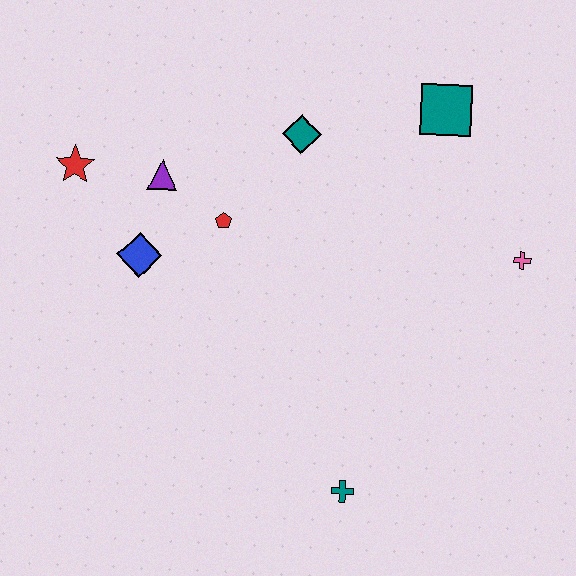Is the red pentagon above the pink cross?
Yes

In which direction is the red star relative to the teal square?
The red star is to the left of the teal square.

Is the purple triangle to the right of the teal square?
No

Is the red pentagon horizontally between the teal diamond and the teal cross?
No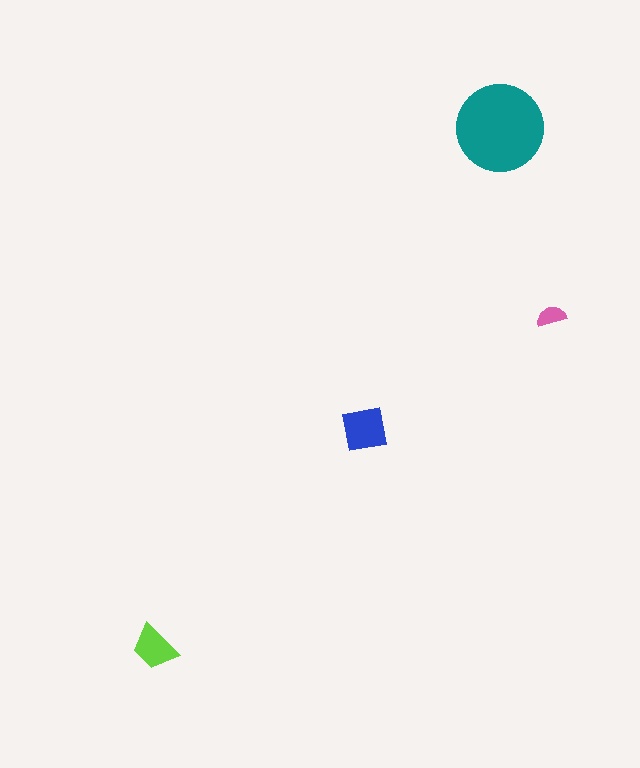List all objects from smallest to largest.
The pink semicircle, the lime trapezoid, the blue square, the teal circle.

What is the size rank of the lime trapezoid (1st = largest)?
3rd.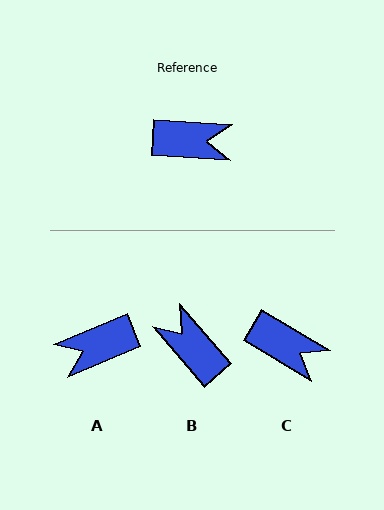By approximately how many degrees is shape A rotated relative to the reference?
Approximately 153 degrees clockwise.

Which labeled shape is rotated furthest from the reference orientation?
A, about 153 degrees away.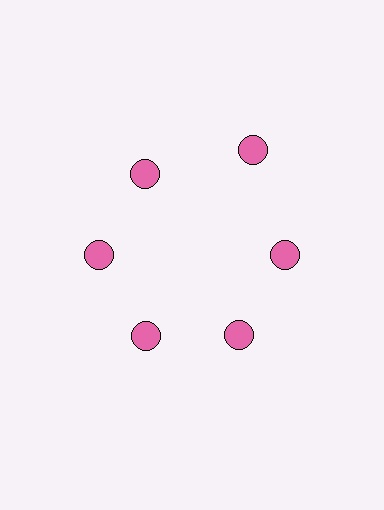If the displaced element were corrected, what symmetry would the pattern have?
It would have 6-fold rotational symmetry — the pattern would map onto itself every 60 degrees.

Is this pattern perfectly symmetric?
No. The 6 pink circles are arranged in a ring, but one element near the 1 o'clock position is pushed outward from the center, breaking the 6-fold rotational symmetry.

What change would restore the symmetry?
The symmetry would be restored by moving it inward, back onto the ring so that all 6 circles sit at equal angles and equal distance from the center.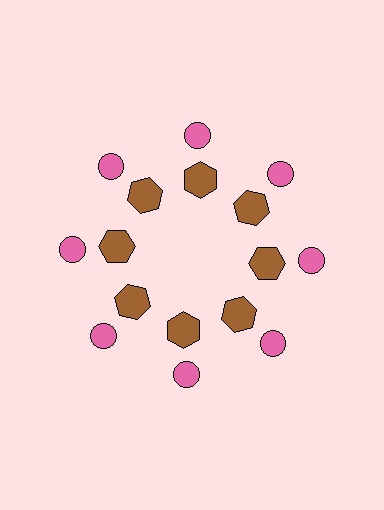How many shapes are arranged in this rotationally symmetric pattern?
There are 16 shapes, arranged in 8 groups of 2.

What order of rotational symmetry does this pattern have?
This pattern has 8-fold rotational symmetry.